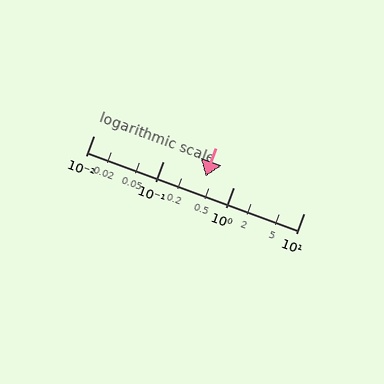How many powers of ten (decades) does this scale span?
The scale spans 3 decades, from 0.01 to 10.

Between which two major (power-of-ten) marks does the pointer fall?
The pointer is between 0.1 and 1.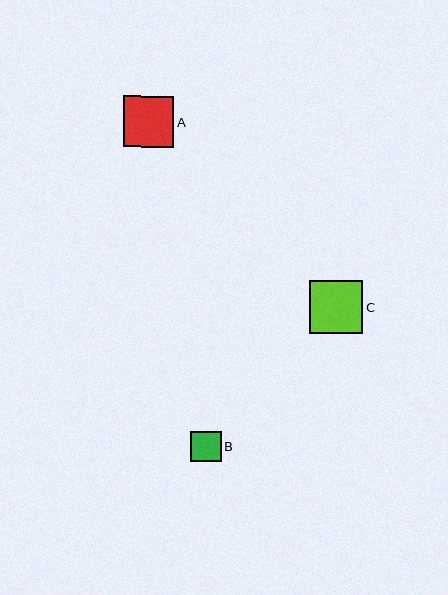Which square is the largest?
Square C is the largest with a size of approximately 53 pixels.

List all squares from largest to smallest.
From largest to smallest: C, A, B.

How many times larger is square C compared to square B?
Square C is approximately 1.7 times the size of square B.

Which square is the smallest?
Square B is the smallest with a size of approximately 30 pixels.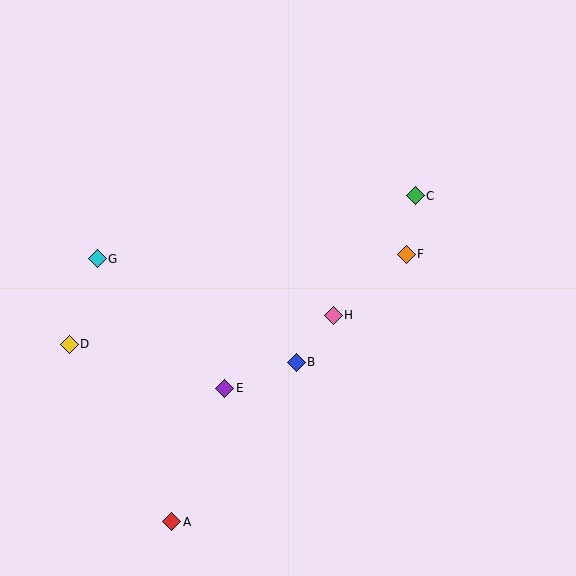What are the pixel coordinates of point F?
Point F is at (406, 254).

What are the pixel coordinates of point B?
Point B is at (296, 362).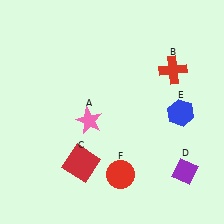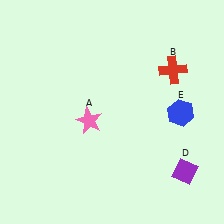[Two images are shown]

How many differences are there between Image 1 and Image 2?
There are 2 differences between the two images.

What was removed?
The red square (C), the red circle (F) were removed in Image 2.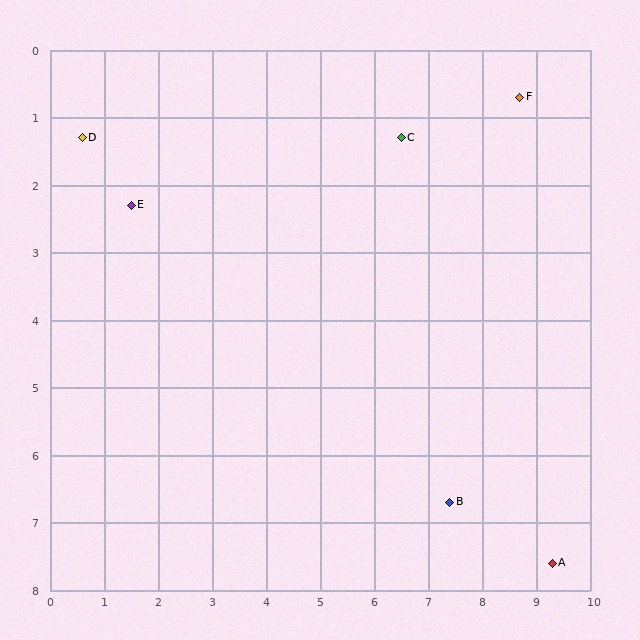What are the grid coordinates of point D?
Point D is at approximately (0.6, 1.3).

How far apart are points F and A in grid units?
Points F and A are about 6.9 grid units apart.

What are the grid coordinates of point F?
Point F is at approximately (8.7, 0.7).